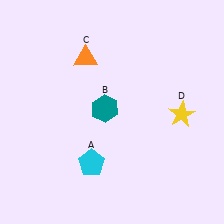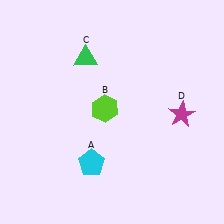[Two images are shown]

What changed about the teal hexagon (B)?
In Image 1, B is teal. In Image 2, it changed to lime.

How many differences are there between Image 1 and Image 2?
There are 3 differences between the two images.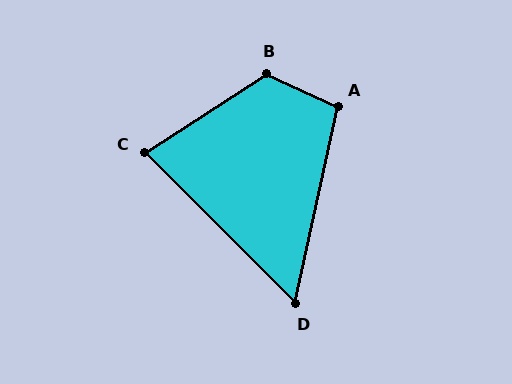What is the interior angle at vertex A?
Approximately 102 degrees (obtuse).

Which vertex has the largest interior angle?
B, at approximately 123 degrees.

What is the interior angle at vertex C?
Approximately 78 degrees (acute).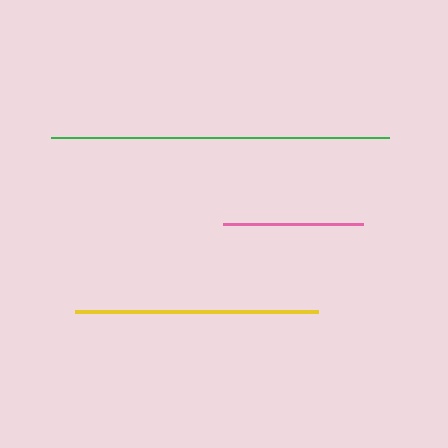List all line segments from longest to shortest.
From longest to shortest: green, yellow, pink.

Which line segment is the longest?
The green line is the longest at approximately 338 pixels.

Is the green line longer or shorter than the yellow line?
The green line is longer than the yellow line.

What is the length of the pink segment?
The pink segment is approximately 140 pixels long.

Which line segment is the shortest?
The pink line is the shortest at approximately 140 pixels.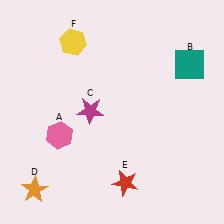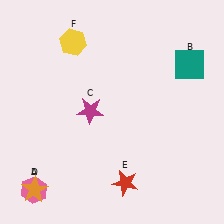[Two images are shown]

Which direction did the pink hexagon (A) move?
The pink hexagon (A) moved down.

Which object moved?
The pink hexagon (A) moved down.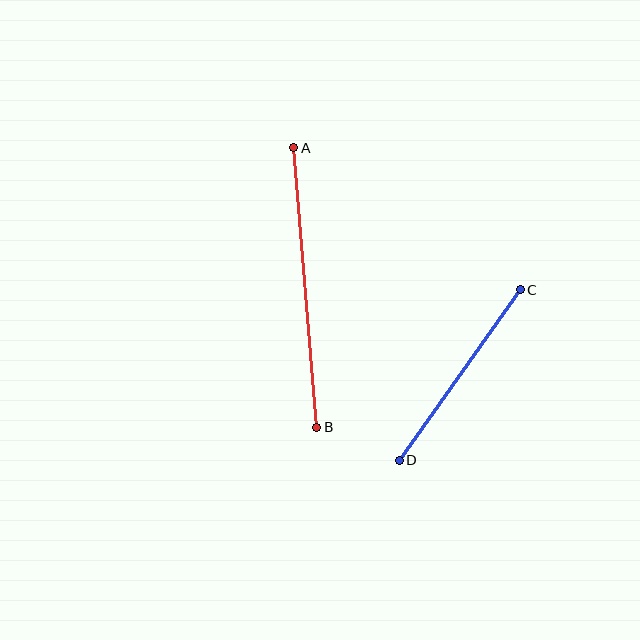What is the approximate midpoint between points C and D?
The midpoint is at approximately (460, 375) pixels.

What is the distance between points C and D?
The distance is approximately 209 pixels.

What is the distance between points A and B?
The distance is approximately 280 pixels.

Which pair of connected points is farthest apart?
Points A and B are farthest apart.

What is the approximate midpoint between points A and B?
The midpoint is at approximately (305, 288) pixels.